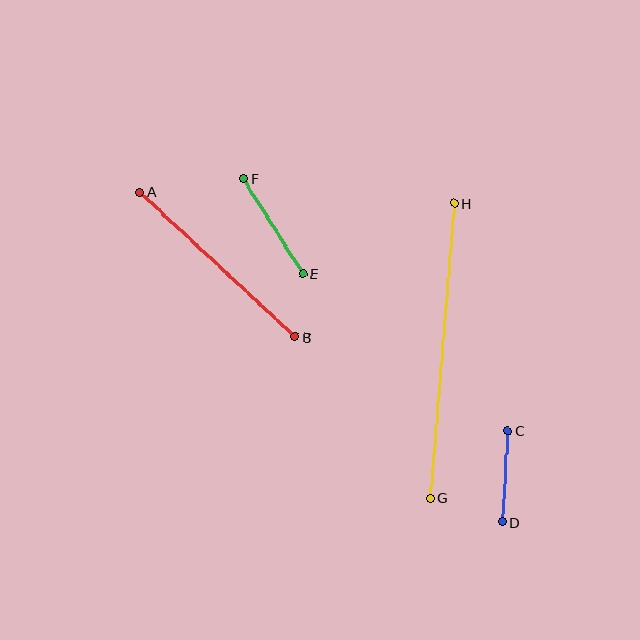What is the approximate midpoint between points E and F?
The midpoint is at approximately (273, 226) pixels.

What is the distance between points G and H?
The distance is approximately 296 pixels.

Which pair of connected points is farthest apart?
Points G and H are farthest apart.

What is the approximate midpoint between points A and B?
The midpoint is at approximately (218, 264) pixels.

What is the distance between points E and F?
The distance is approximately 112 pixels.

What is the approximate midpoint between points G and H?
The midpoint is at approximately (442, 351) pixels.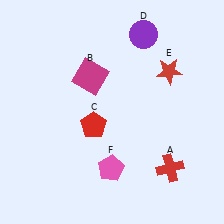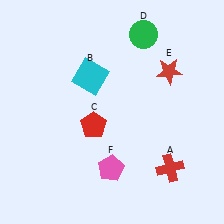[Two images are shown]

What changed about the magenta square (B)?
In Image 1, B is magenta. In Image 2, it changed to cyan.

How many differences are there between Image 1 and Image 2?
There are 2 differences between the two images.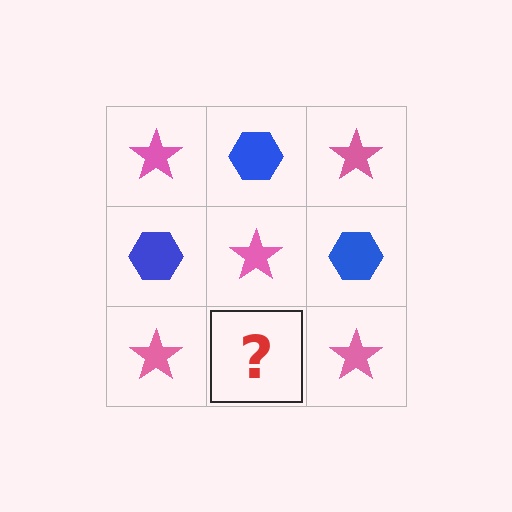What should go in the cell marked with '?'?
The missing cell should contain a blue hexagon.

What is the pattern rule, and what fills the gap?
The rule is that it alternates pink star and blue hexagon in a checkerboard pattern. The gap should be filled with a blue hexagon.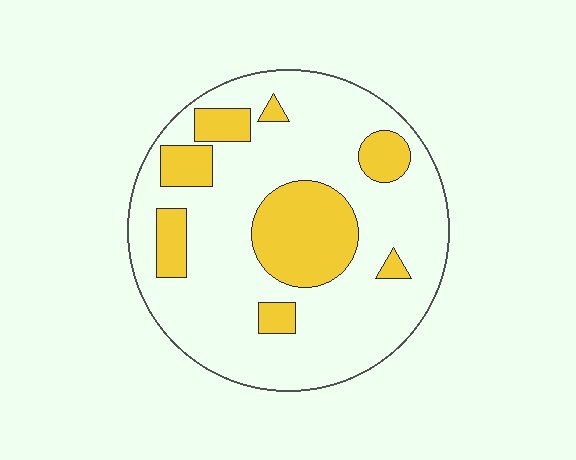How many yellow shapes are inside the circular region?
8.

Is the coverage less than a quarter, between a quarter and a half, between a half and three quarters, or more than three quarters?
Less than a quarter.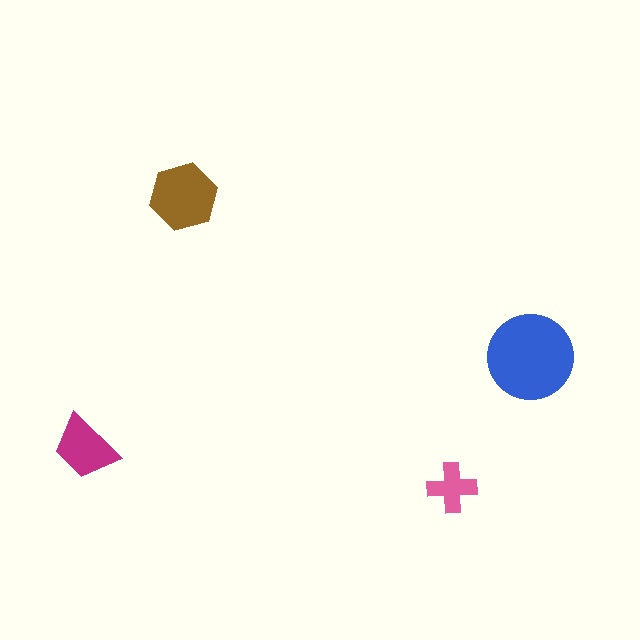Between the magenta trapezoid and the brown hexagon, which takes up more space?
The brown hexagon.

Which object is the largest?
The blue circle.